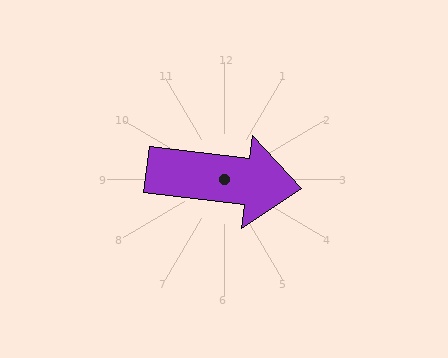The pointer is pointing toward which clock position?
Roughly 3 o'clock.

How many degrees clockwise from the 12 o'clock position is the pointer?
Approximately 97 degrees.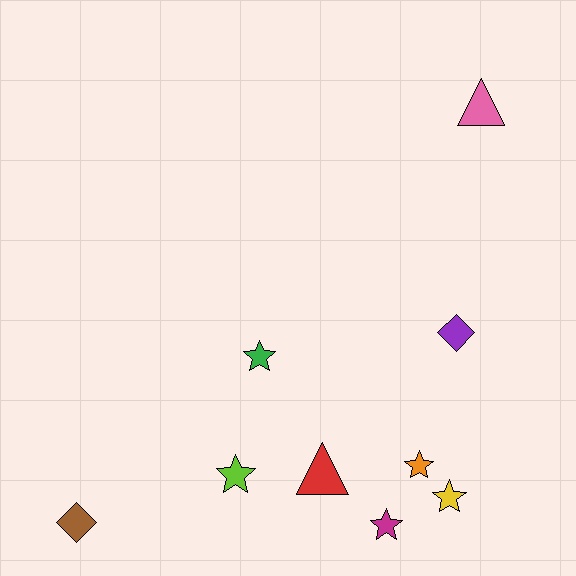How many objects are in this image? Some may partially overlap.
There are 9 objects.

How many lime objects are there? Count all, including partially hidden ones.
There is 1 lime object.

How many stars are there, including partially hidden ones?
There are 5 stars.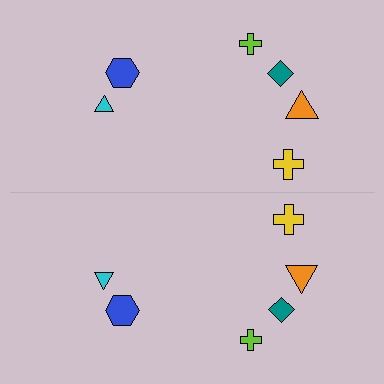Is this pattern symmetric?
Yes, this pattern has bilateral (reflection) symmetry.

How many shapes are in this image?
There are 12 shapes in this image.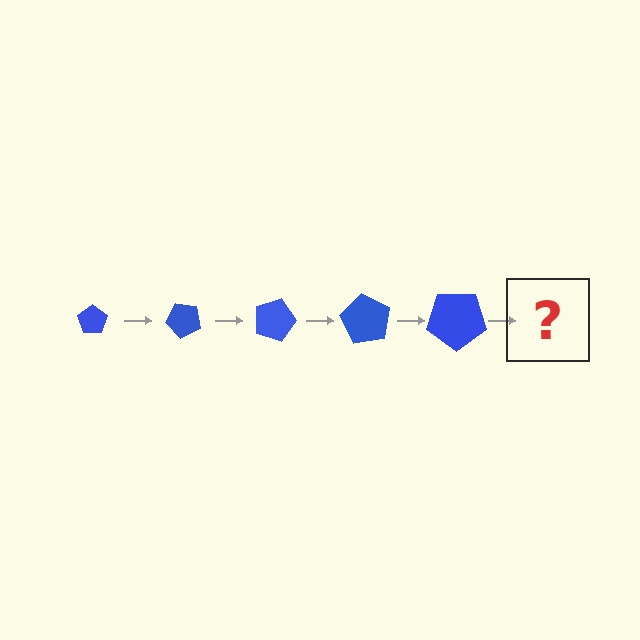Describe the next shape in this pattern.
It should be a pentagon, larger than the previous one and rotated 225 degrees from the start.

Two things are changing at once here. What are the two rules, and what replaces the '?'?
The two rules are that the pentagon grows larger each step and it rotates 45 degrees each step. The '?' should be a pentagon, larger than the previous one and rotated 225 degrees from the start.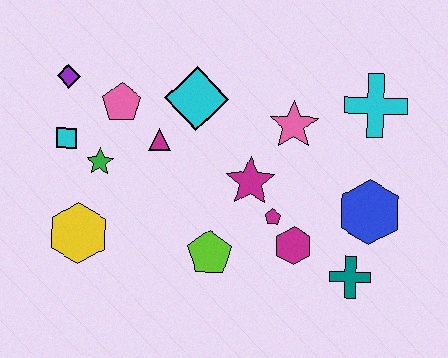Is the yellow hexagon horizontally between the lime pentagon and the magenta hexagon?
No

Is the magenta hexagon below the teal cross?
No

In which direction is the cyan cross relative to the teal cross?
The cyan cross is above the teal cross.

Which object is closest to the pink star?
The magenta star is closest to the pink star.